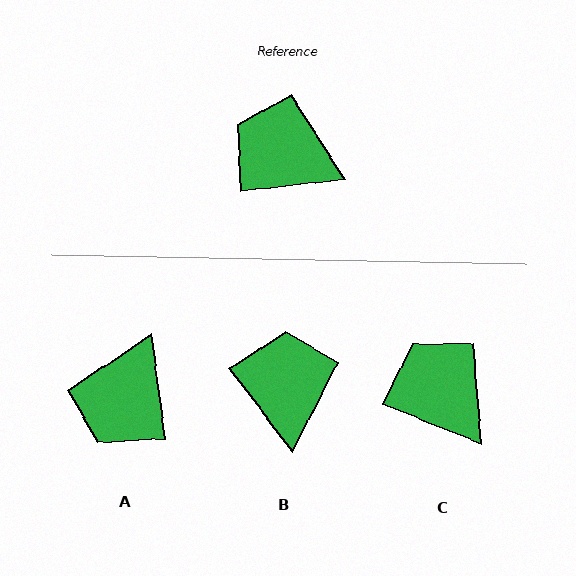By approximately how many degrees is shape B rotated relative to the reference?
Approximately 60 degrees clockwise.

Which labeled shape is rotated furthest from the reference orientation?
A, about 91 degrees away.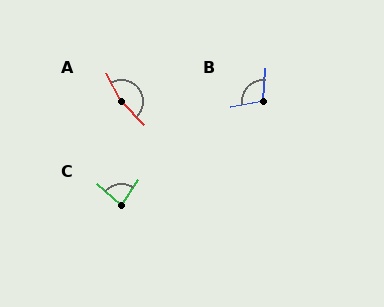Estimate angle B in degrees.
Approximately 105 degrees.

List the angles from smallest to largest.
C (83°), B (105°), A (163°).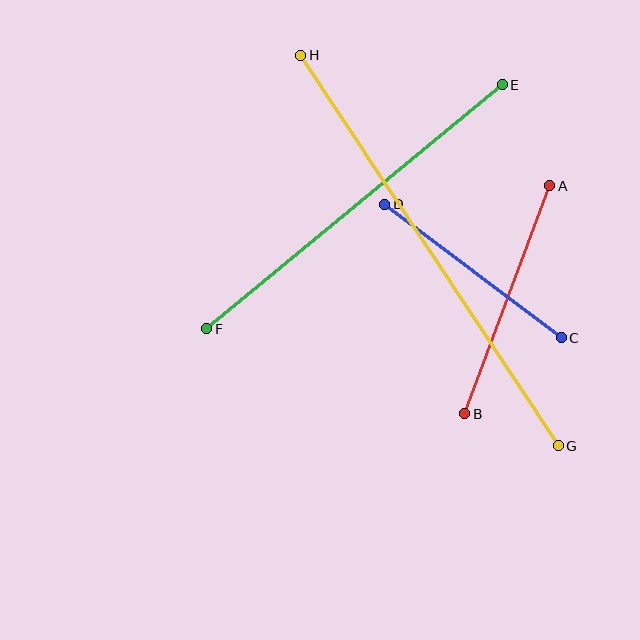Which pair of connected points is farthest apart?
Points G and H are farthest apart.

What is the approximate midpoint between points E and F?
The midpoint is at approximately (355, 207) pixels.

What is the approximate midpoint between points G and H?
The midpoint is at approximately (430, 251) pixels.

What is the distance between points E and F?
The distance is approximately 383 pixels.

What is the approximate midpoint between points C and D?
The midpoint is at approximately (473, 271) pixels.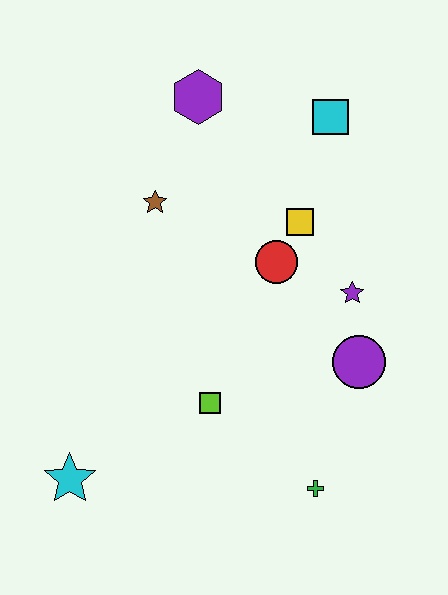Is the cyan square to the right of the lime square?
Yes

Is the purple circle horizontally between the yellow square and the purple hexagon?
No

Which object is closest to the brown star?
The purple hexagon is closest to the brown star.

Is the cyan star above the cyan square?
No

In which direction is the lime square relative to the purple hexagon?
The lime square is below the purple hexagon.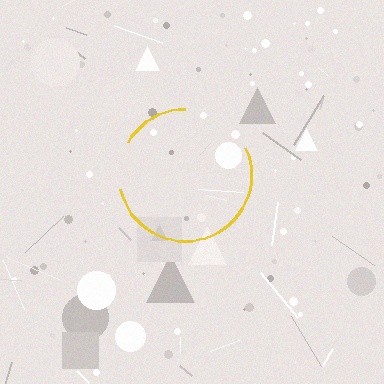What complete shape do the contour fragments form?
The contour fragments form a circle.